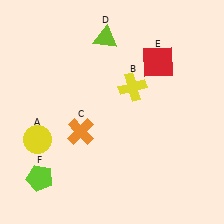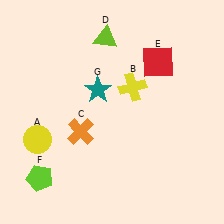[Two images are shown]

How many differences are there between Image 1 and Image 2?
There is 1 difference between the two images.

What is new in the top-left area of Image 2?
A teal star (G) was added in the top-left area of Image 2.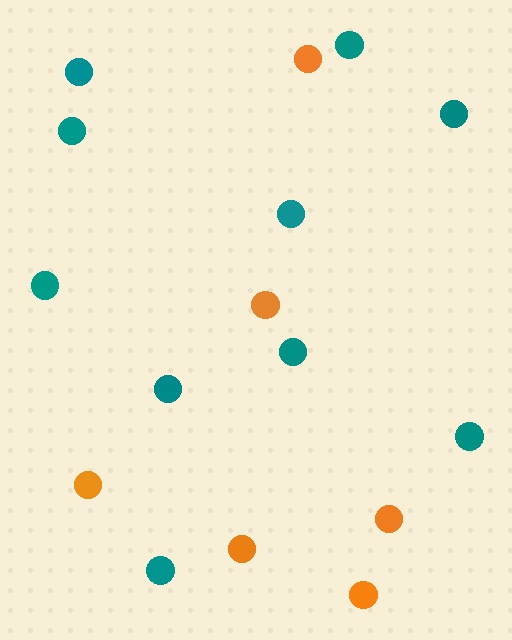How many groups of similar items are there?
There are 2 groups: one group of teal circles (10) and one group of orange circles (6).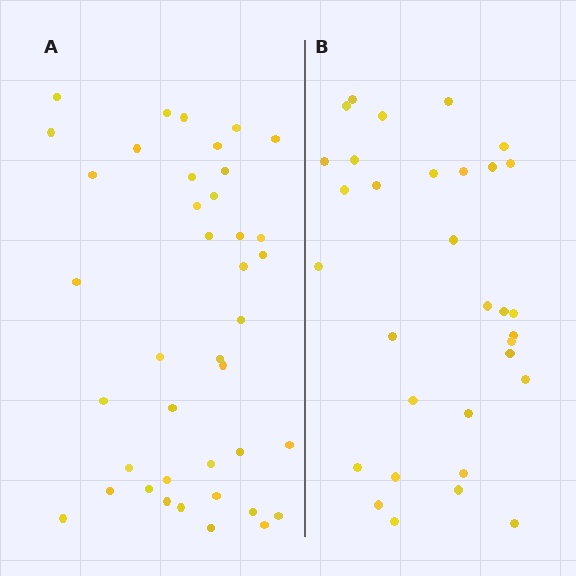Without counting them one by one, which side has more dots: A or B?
Region A (the left region) has more dots.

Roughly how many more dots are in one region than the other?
Region A has roughly 8 or so more dots than region B.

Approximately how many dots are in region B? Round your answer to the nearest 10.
About 30 dots. (The exact count is 32, which rounds to 30.)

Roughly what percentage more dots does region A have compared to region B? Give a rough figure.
About 25% more.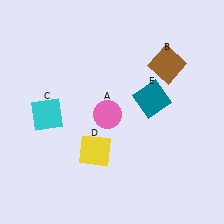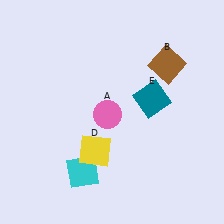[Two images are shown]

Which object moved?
The cyan square (C) moved down.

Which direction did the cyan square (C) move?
The cyan square (C) moved down.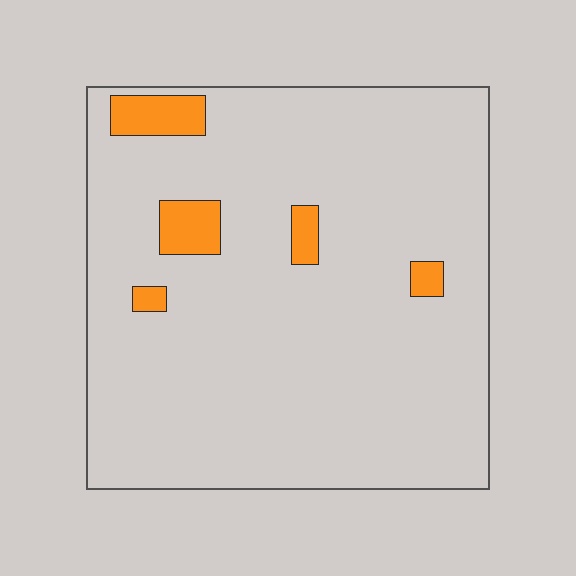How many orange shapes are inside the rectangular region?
5.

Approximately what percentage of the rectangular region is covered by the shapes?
Approximately 5%.